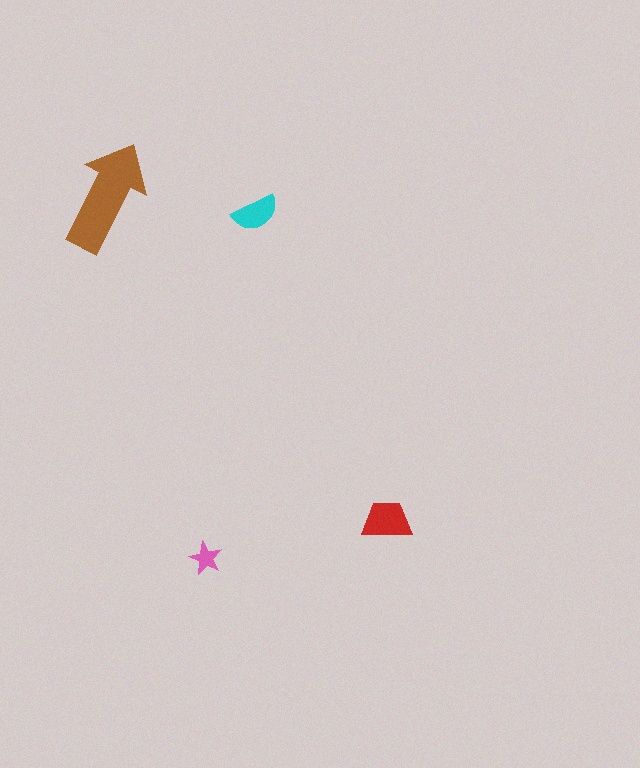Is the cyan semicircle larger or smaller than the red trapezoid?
Smaller.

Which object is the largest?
The brown arrow.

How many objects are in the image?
There are 4 objects in the image.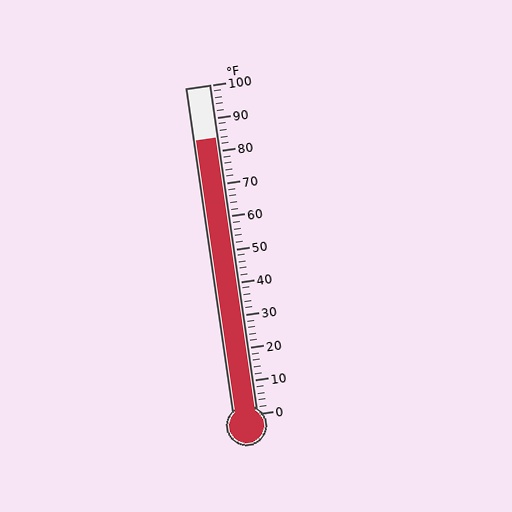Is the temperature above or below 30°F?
The temperature is above 30°F.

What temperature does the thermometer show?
The thermometer shows approximately 84°F.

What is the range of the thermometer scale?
The thermometer scale ranges from 0°F to 100°F.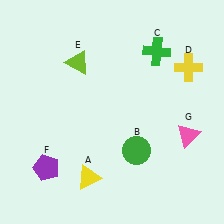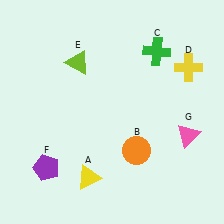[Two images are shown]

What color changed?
The circle (B) changed from green in Image 1 to orange in Image 2.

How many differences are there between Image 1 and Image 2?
There is 1 difference between the two images.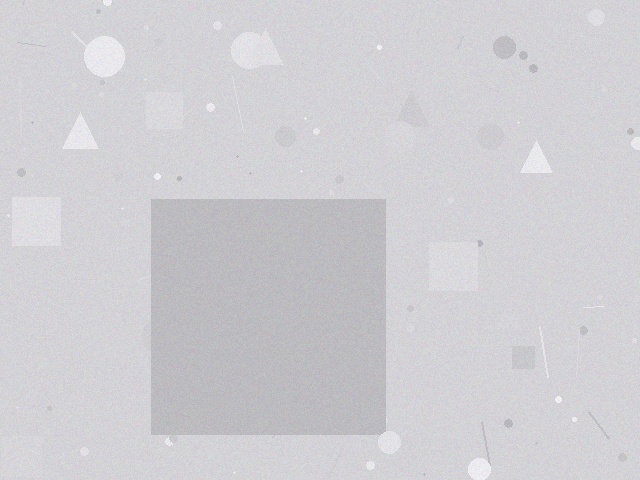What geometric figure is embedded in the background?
A square is embedded in the background.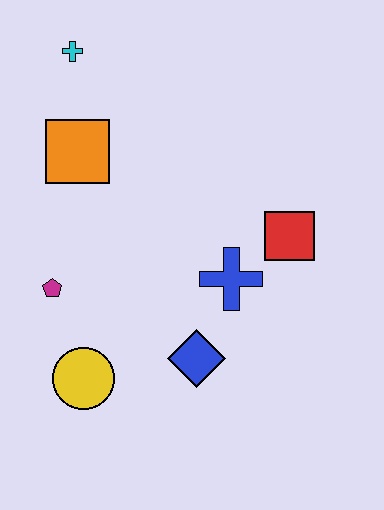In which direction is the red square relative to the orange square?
The red square is to the right of the orange square.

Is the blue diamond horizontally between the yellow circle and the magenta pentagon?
No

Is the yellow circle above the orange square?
No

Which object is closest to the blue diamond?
The blue cross is closest to the blue diamond.